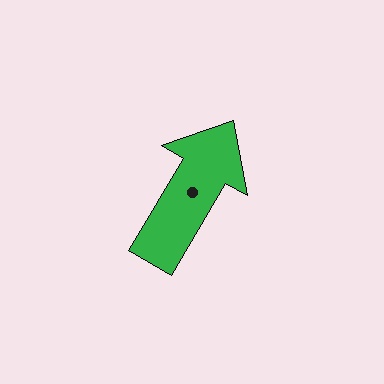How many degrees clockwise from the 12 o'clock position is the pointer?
Approximately 31 degrees.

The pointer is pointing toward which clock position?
Roughly 1 o'clock.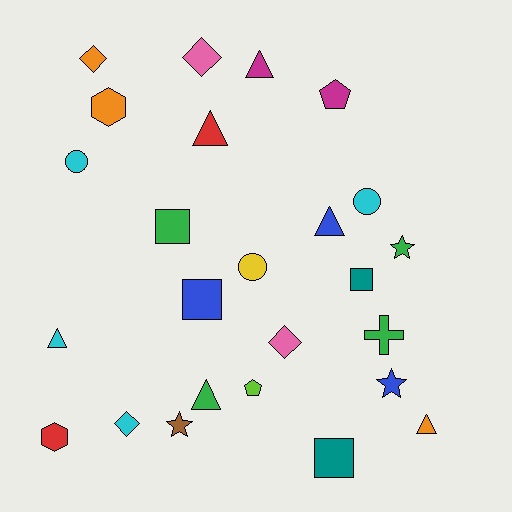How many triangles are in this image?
There are 6 triangles.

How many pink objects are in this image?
There are 2 pink objects.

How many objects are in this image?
There are 25 objects.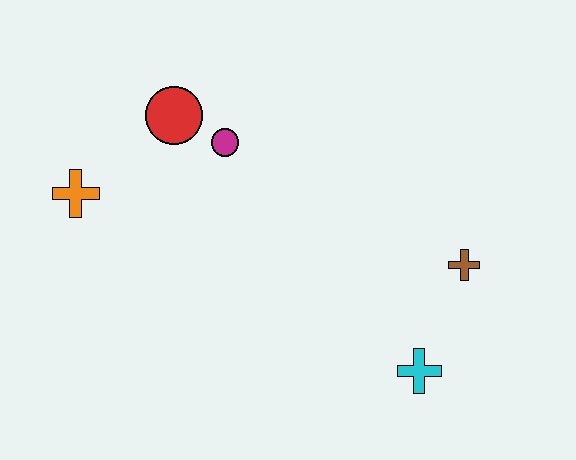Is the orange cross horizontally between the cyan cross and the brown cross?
No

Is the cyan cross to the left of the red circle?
No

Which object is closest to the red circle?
The magenta circle is closest to the red circle.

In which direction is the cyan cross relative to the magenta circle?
The cyan cross is below the magenta circle.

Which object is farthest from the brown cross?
The orange cross is farthest from the brown cross.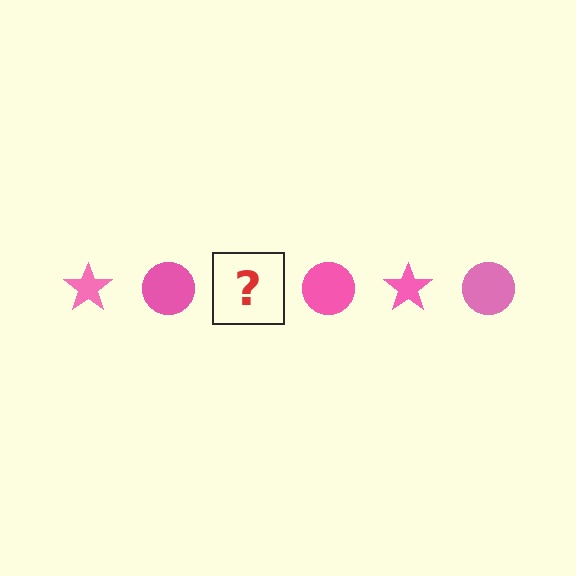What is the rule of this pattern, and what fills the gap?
The rule is that the pattern cycles through star, circle shapes in pink. The gap should be filled with a pink star.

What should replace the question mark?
The question mark should be replaced with a pink star.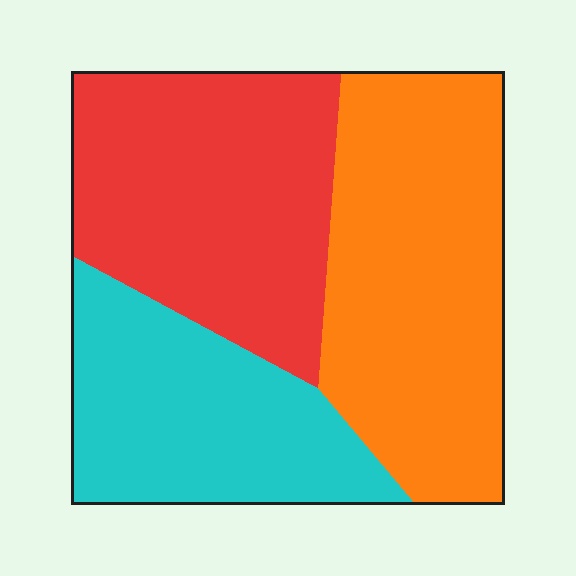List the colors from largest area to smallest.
From largest to smallest: orange, red, cyan.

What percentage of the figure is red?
Red takes up about one third (1/3) of the figure.